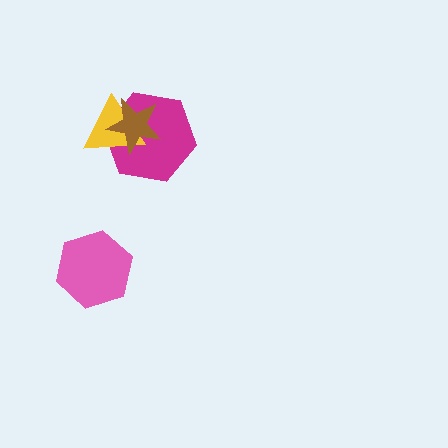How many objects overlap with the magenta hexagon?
2 objects overlap with the magenta hexagon.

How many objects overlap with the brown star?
2 objects overlap with the brown star.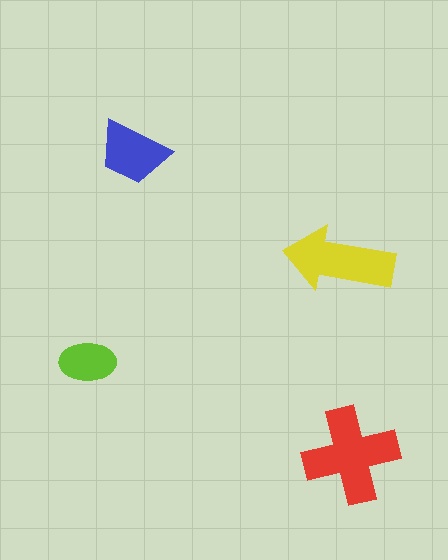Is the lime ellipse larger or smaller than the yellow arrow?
Smaller.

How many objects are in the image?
There are 4 objects in the image.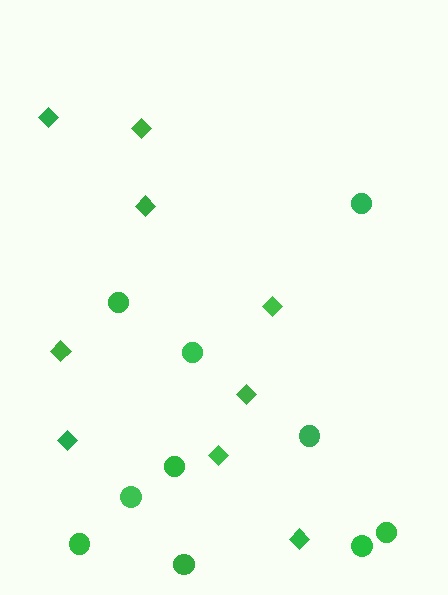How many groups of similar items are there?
There are 2 groups: one group of diamonds (9) and one group of circles (10).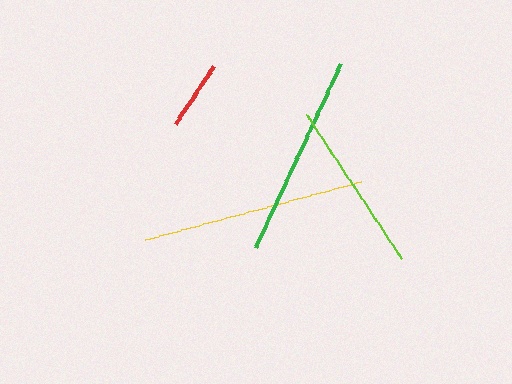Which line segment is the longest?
The yellow line is the longest at approximately 223 pixels.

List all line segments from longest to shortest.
From longest to shortest: yellow, green, lime, red.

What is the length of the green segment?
The green segment is approximately 203 pixels long.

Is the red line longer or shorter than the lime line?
The lime line is longer than the red line.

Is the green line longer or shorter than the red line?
The green line is longer than the red line.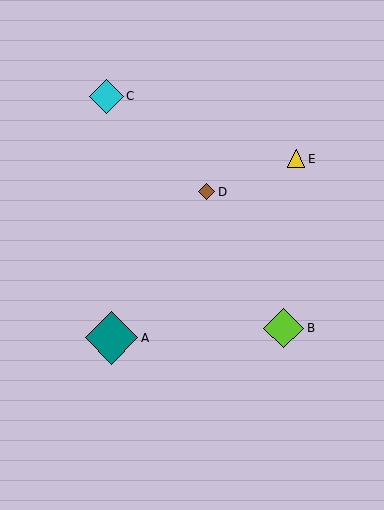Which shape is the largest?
The teal diamond (labeled A) is the largest.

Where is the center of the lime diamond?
The center of the lime diamond is at (284, 328).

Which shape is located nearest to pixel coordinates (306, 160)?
The yellow triangle (labeled E) at (296, 159) is nearest to that location.